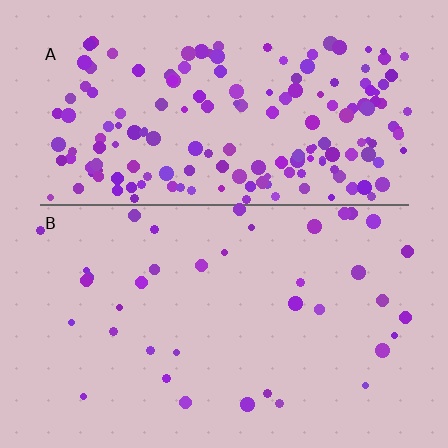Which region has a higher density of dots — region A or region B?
A (the top).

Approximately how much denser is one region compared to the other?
Approximately 4.7× — region A over region B.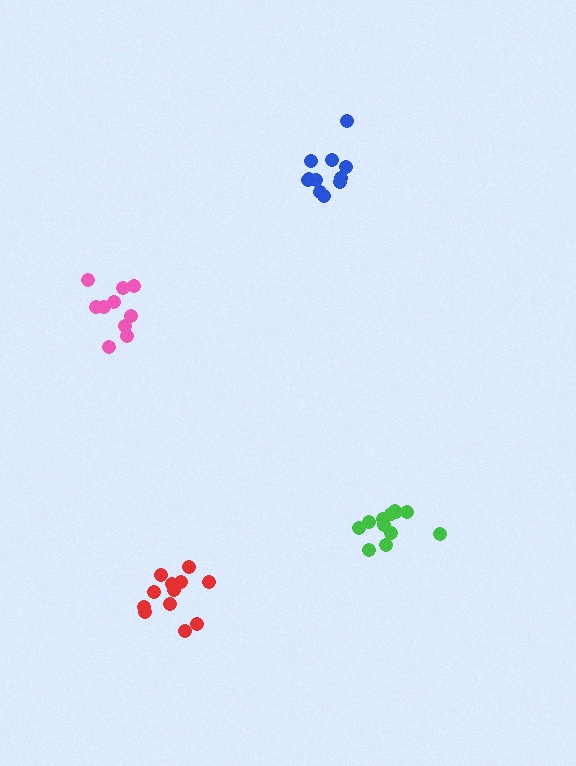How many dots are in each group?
Group 1: 12 dots, Group 2: 11 dots, Group 3: 12 dots, Group 4: 10 dots (45 total).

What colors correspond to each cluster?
The clusters are colored: green, blue, red, pink.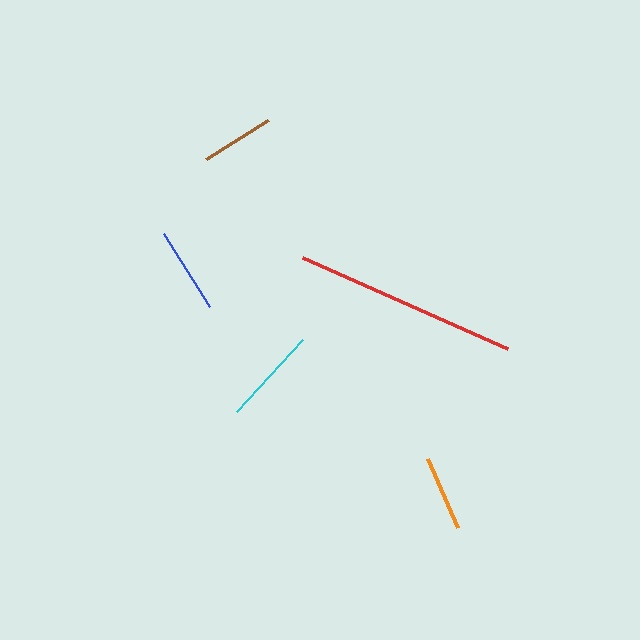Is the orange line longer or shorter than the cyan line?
The cyan line is longer than the orange line.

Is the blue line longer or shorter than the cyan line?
The cyan line is longer than the blue line.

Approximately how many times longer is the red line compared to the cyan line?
The red line is approximately 2.3 times the length of the cyan line.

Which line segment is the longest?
The red line is the longest at approximately 225 pixels.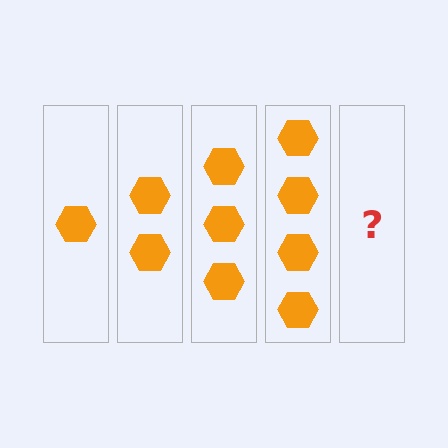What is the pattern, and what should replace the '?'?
The pattern is that each step adds one more hexagon. The '?' should be 5 hexagons.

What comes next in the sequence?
The next element should be 5 hexagons.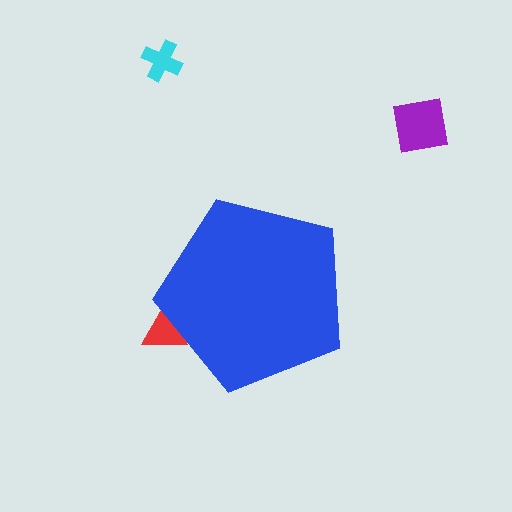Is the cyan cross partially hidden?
No, the cyan cross is fully visible.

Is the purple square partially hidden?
No, the purple square is fully visible.